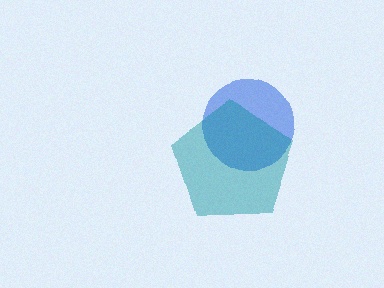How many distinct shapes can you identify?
There are 2 distinct shapes: a blue circle, a teal pentagon.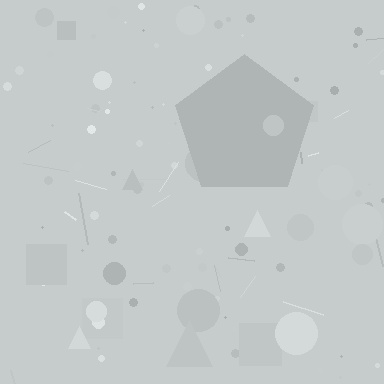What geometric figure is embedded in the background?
A pentagon is embedded in the background.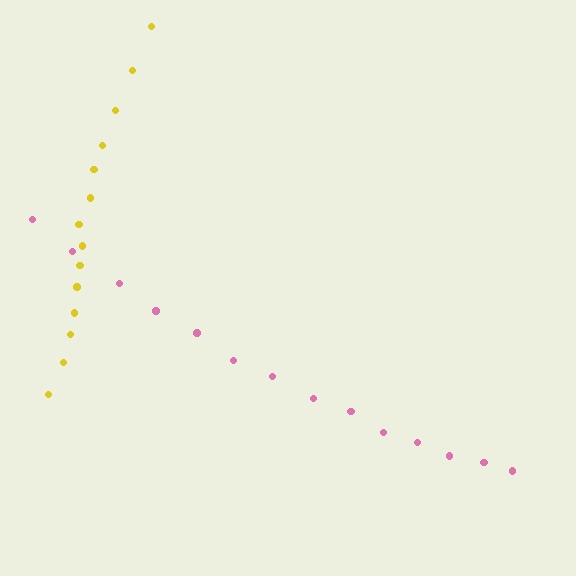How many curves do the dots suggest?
There are 2 distinct paths.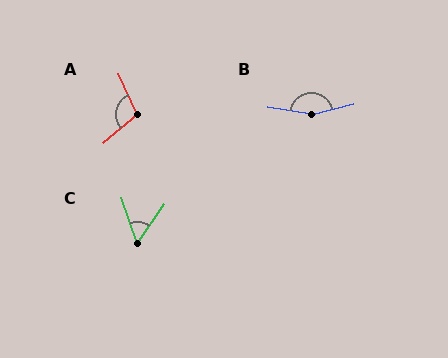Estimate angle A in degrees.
Approximately 106 degrees.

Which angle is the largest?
B, at approximately 157 degrees.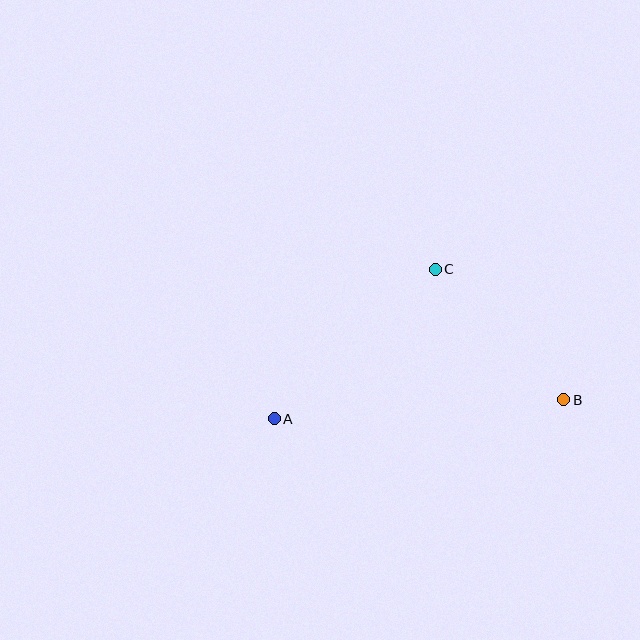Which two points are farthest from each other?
Points A and B are farthest from each other.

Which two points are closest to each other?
Points B and C are closest to each other.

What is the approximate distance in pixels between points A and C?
The distance between A and C is approximately 220 pixels.